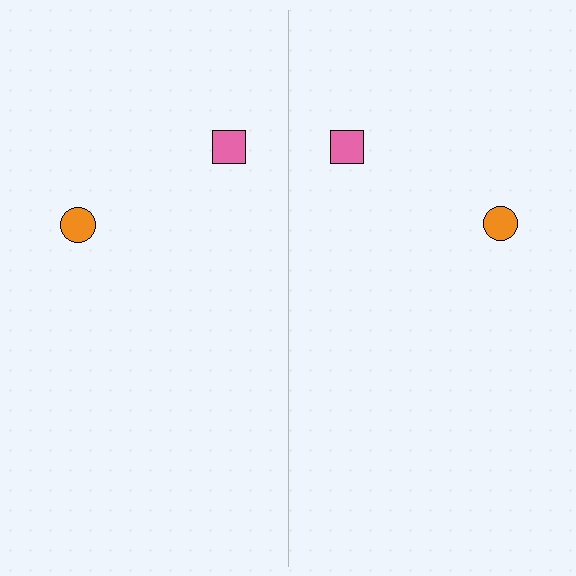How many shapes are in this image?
There are 4 shapes in this image.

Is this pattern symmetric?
Yes, this pattern has bilateral (reflection) symmetry.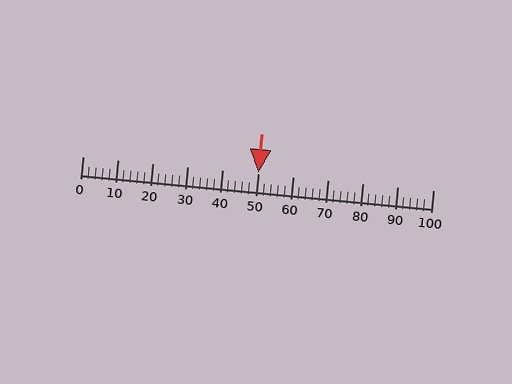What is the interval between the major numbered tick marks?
The major tick marks are spaced 10 units apart.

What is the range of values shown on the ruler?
The ruler shows values from 0 to 100.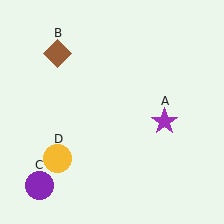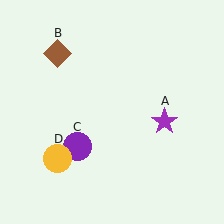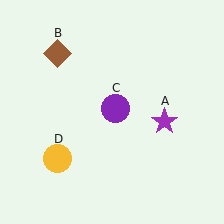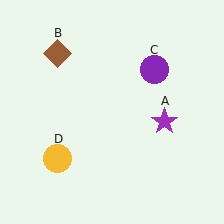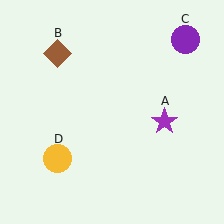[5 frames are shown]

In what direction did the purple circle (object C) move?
The purple circle (object C) moved up and to the right.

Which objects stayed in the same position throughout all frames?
Purple star (object A) and brown diamond (object B) and yellow circle (object D) remained stationary.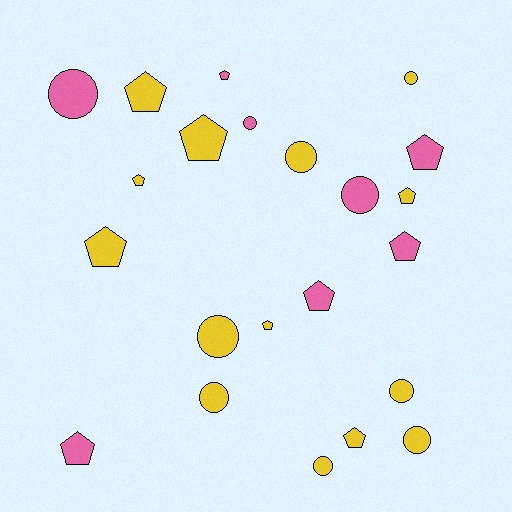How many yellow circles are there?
There are 7 yellow circles.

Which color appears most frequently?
Yellow, with 14 objects.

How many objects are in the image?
There are 22 objects.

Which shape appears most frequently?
Pentagon, with 12 objects.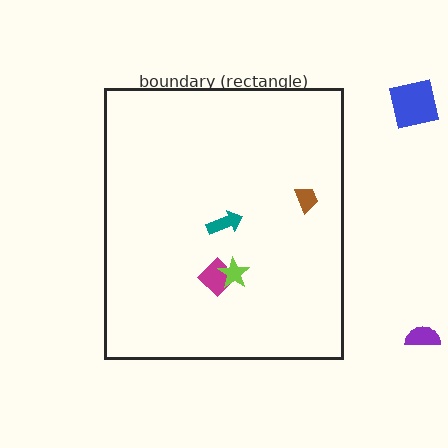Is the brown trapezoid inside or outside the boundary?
Inside.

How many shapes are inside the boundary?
4 inside, 2 outside.